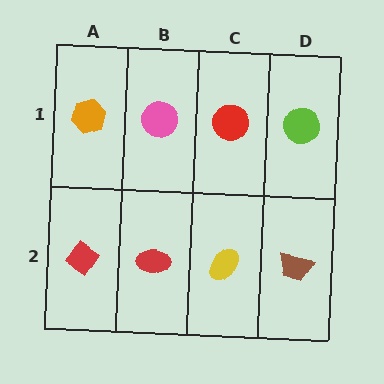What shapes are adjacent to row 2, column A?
An orange hexagon (row 1, column A), a red ellipse (row 2, column B).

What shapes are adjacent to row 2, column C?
A red circle (row 1, column C), a red ellipse (row 2, column B), a brown trapezoid (row 2, column D).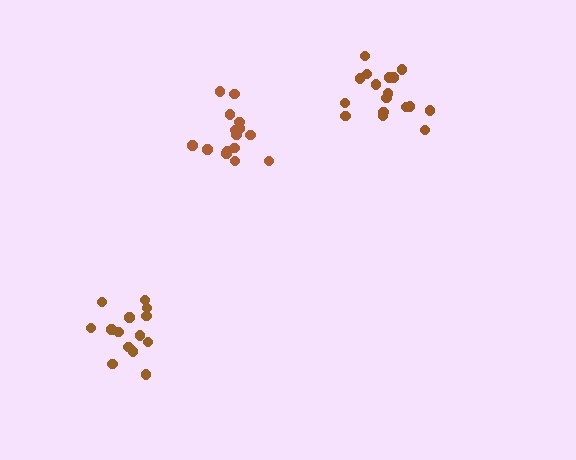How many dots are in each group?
Group 1: 17 dots, Group 2: 15 dots, Group 3: 15 dots (47 total).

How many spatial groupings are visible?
There are 3 spatial groupings.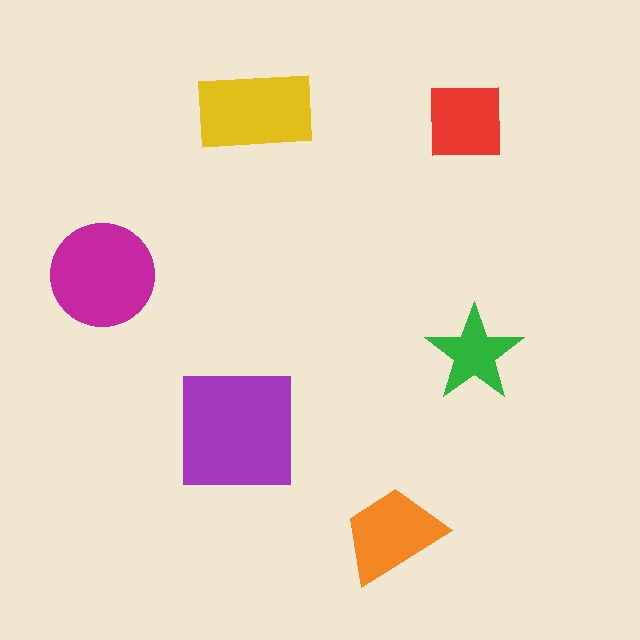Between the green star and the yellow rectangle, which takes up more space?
The yellow rectangle.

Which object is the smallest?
The green star.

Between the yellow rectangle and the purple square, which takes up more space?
The purple square.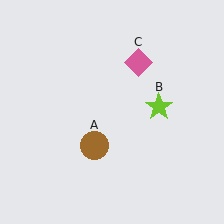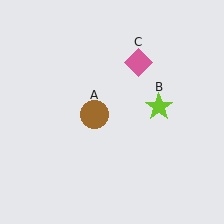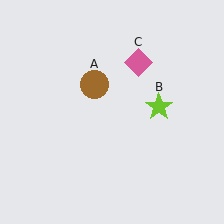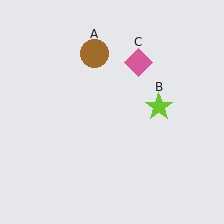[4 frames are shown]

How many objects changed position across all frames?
1 object changed position: brown circle (object A).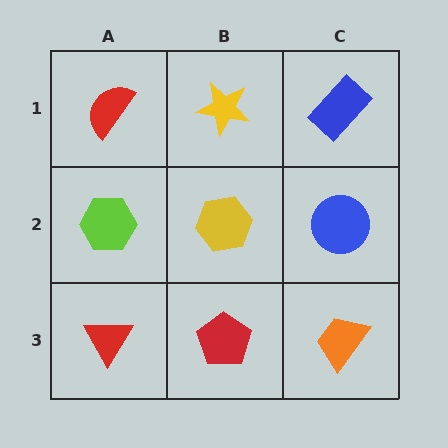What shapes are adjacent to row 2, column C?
A blue rectangle (row 1, column C), an orange trapezoid (row 3, column C), a yellow hexagon (row 2, column B).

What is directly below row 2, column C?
An orange trapezoid.